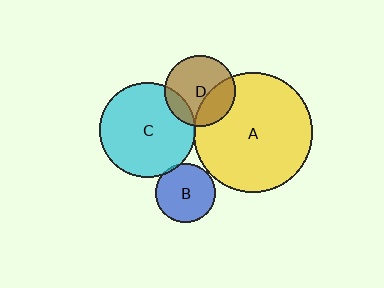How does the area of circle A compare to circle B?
Approximately 4.0 times.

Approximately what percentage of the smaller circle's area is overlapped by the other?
Approximately 5%.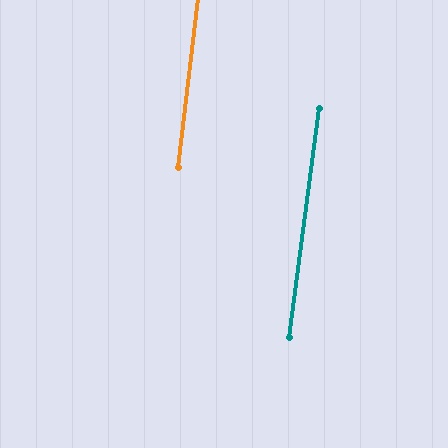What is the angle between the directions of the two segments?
Approximately 1 degree.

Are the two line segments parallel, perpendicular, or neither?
Parallel — their directions differ by only 0.8°.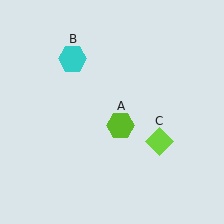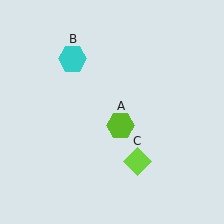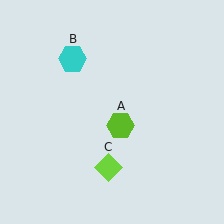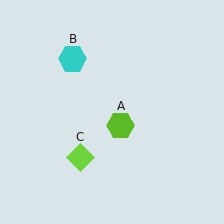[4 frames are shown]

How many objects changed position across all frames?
1 object changed position: lime diamond (object C).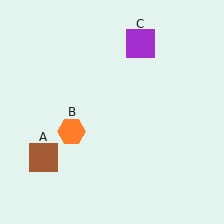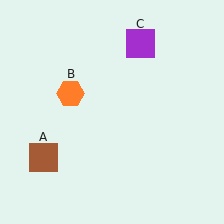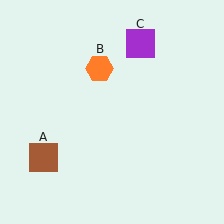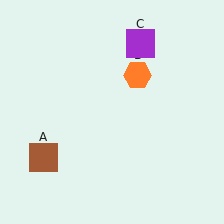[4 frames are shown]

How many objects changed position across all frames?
1 object changed position: orange hexagon (object B).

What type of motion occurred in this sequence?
The orange hexagon (object B) rotated clockwise around the center of the scene.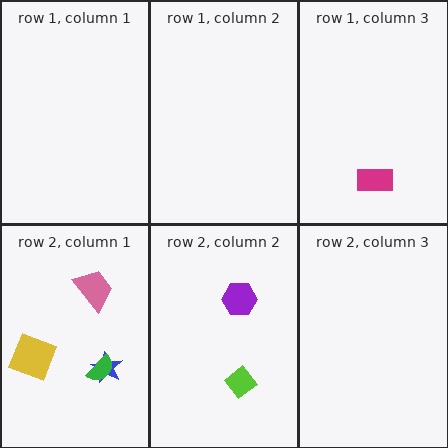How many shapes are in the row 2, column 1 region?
4.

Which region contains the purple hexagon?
The row 2, column 2 region.